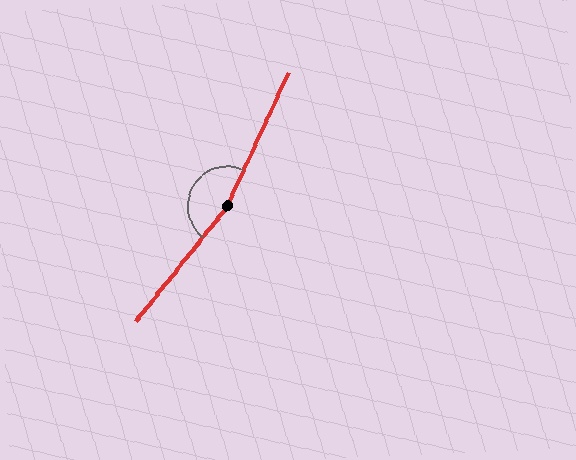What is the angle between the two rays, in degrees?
Approximately 166 degrees.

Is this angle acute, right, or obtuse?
It is obtuse.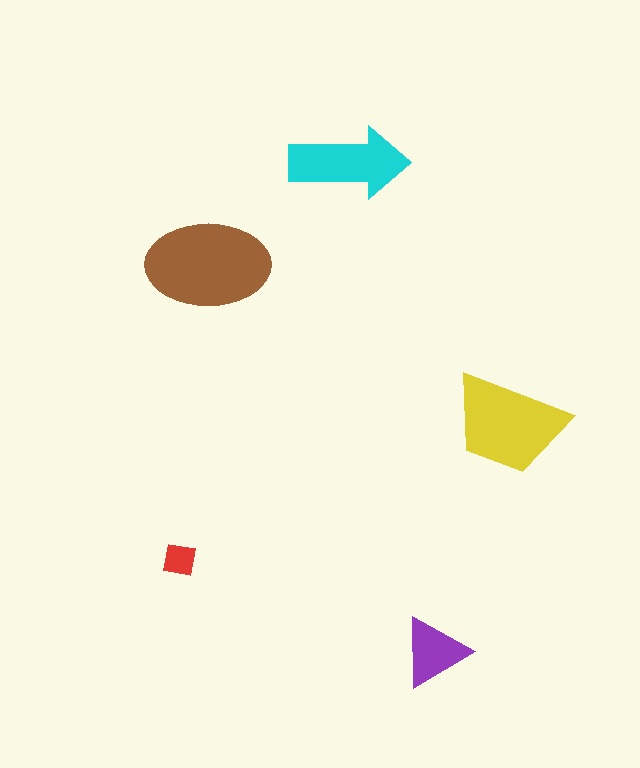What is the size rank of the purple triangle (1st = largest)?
4th.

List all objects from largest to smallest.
The brown ellipse, the yellow trapezoid, the cyan arrow, the purple triangle, the red square.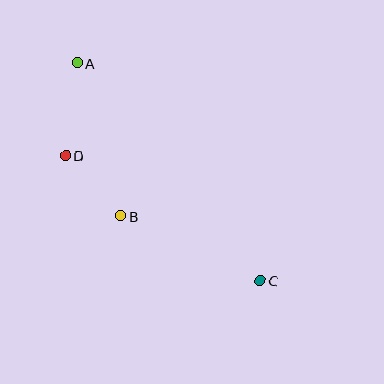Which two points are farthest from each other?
Points A and C are farthest from each other.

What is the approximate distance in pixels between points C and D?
The distance between C and D is approximately 231 pixels.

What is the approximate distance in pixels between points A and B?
The distance between A and B is approximately 159 pixels.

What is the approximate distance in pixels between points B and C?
The distance between B and C is approximately 154 pixels.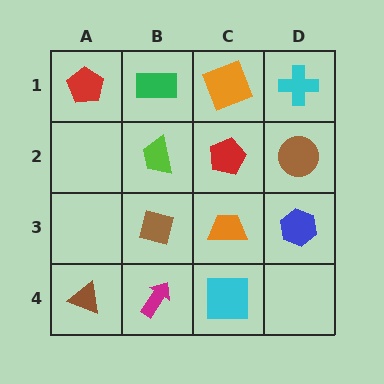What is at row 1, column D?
A cyan cross.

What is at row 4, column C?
A cyan square.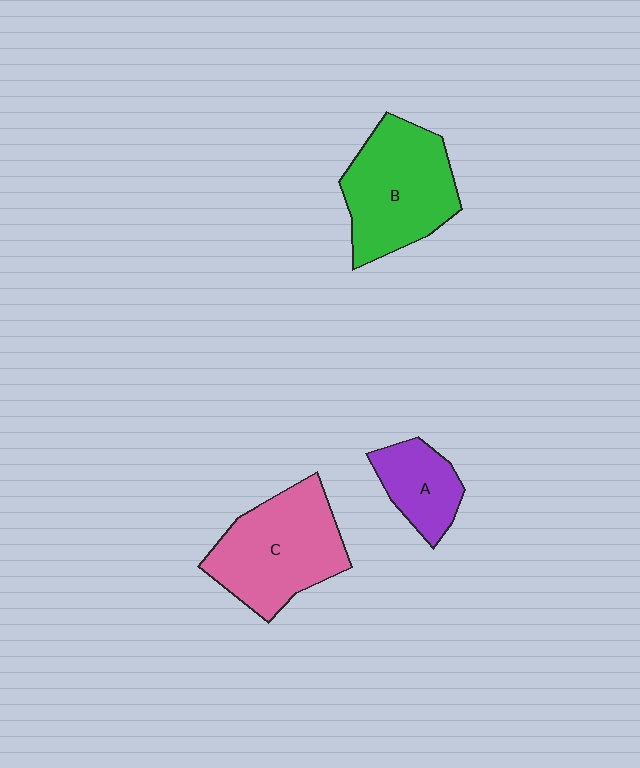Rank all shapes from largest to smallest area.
From largest to smallest: C (pink), B (green), A (purple).